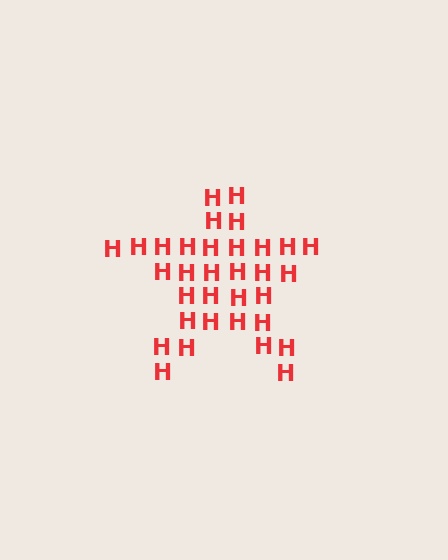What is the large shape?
The large shape is a star.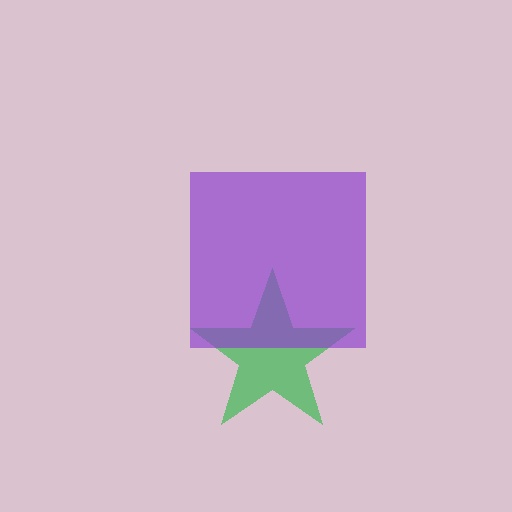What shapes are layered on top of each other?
The layered shapes are: a green star, a purple square.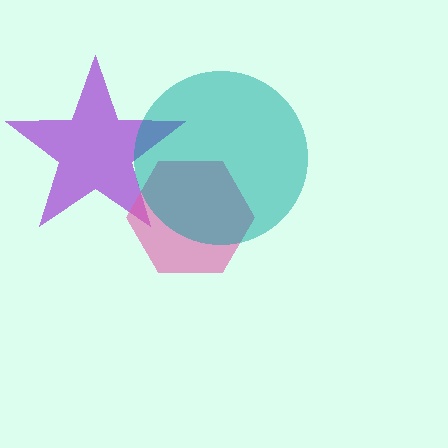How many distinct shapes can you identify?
There are 3 distinct shapes: a purple star, a pink hexagon, a teal circle.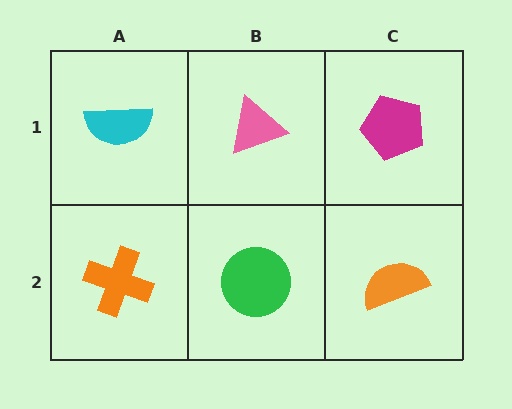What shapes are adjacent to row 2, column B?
A pink triangle (row 1, column B), an orange cross (row 2, column A), an orange semicircle (row 2, column C).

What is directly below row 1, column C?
An orange semicircle.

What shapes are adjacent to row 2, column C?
A magenta pentagon (row 1, column C), a green circle (row 2, column B).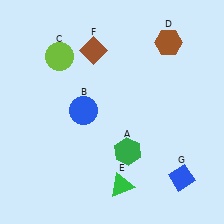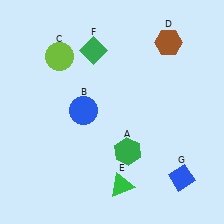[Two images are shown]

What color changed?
The diamond (F) changed from brown in Image 1 to green in Image 2.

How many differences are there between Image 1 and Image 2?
There is 1 difference between the two images.